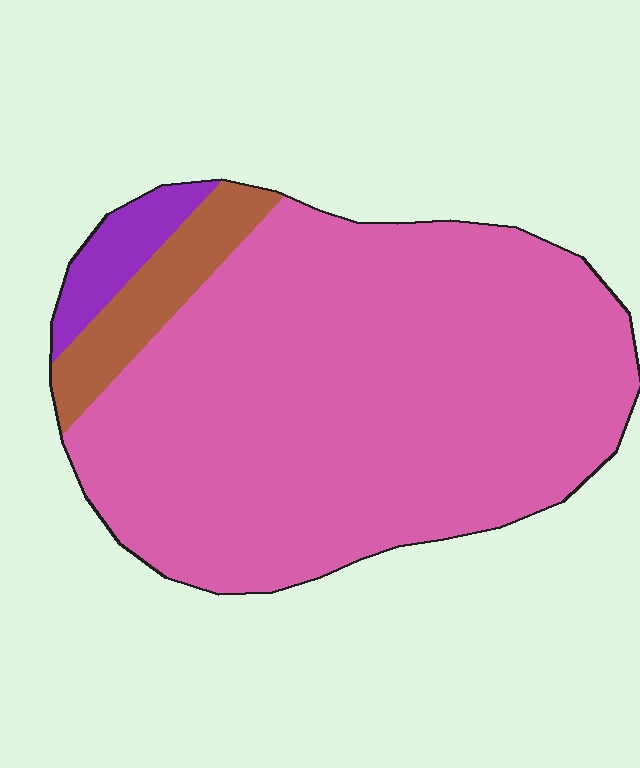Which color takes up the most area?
Pink, at roughly 85%.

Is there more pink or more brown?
Pink.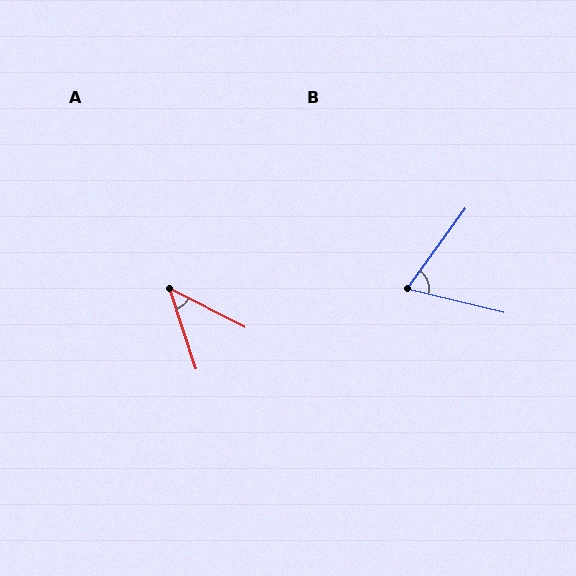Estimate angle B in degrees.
Approximately 67 degrees.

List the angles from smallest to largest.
A (45°), B (67°).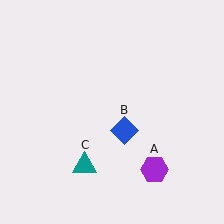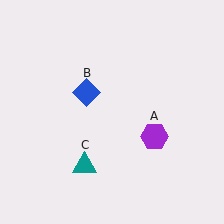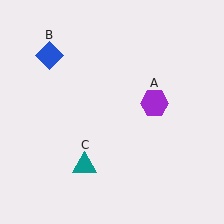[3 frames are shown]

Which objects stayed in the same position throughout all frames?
Teal triangle (object C) remained stationary.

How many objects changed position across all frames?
2 objects changed position: purple hexagon (object A), blue diamond (object B).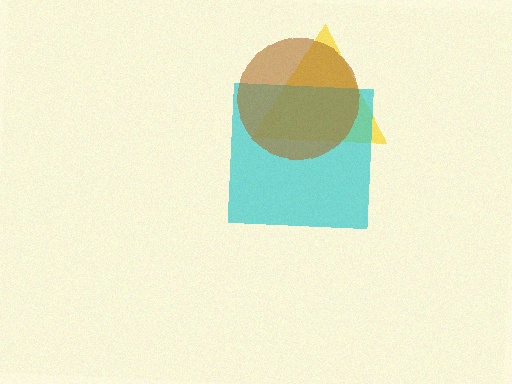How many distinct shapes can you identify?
There are 3 distinct shapes: a yellow triangle, a cyan square, a brown circle.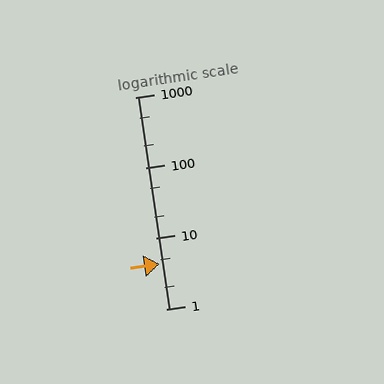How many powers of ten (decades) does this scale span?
The scale spans 3 decades, from 1 to 1000.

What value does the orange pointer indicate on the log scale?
The pointer indicates approximately 4.3.